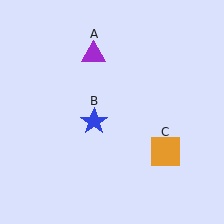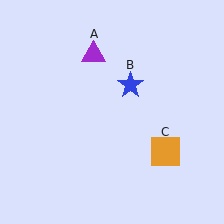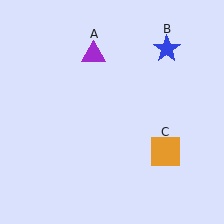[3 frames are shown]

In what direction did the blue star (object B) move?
The blue star (object B) moved up and to the right.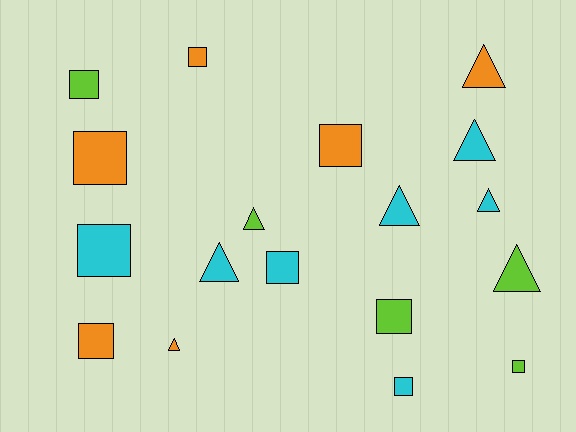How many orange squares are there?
There are 4 orange squares.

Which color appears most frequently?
Cyan, with 7 objects.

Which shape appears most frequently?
Square, with 10 objects.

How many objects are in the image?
There are 18 objects.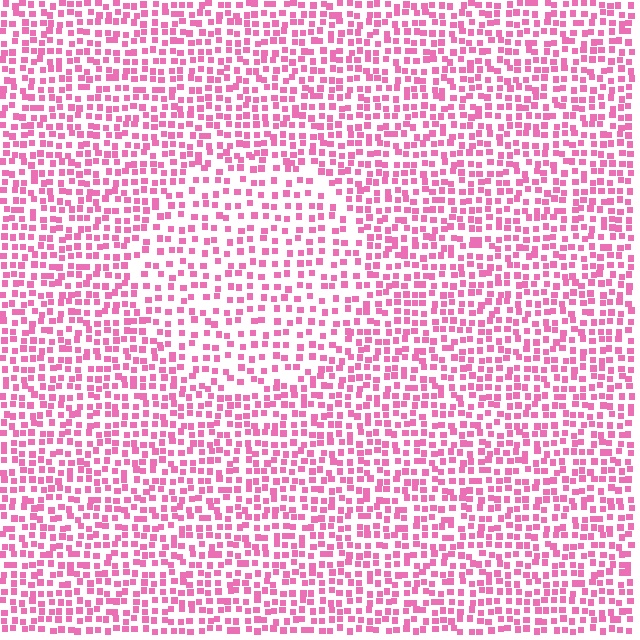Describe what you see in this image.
The image contains small pink elements arranged at two different densities. A circle-shaped region is visible where the elements are less densely packed than the surrounding area.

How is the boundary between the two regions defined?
The boundary is defined by a change in element density (approximately 1.6x ratio). All elements are the same color, size, and shape.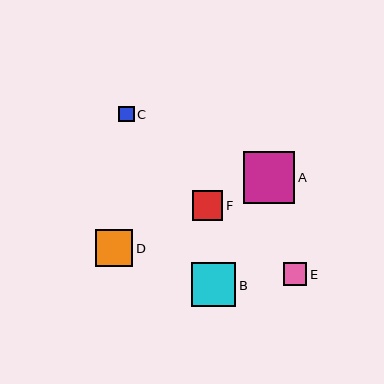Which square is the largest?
Square A is the largest with a size of approximately 51 pixels.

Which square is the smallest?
Square C is the smallest with a size of approximately 15 pixels.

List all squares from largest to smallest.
From largest to smallest: A, B, D, F, E, C.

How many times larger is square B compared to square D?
Square B is approximately 1.2 times the size of square D.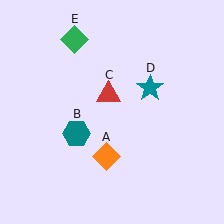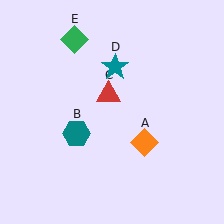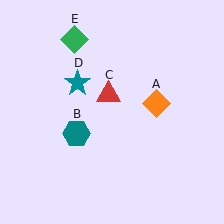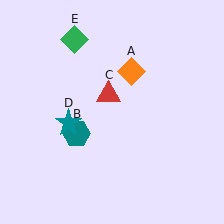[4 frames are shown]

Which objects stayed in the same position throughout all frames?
Teal hexagon (object B) and red triangle (object C) and green diamond (object E) remained stationary.